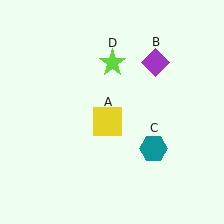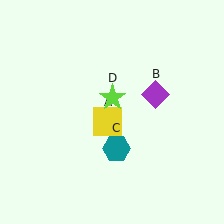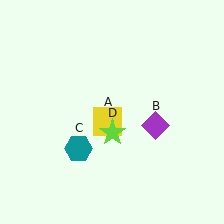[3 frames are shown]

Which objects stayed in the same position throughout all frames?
Yellow square (object A) remained stationary.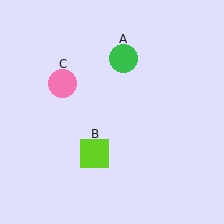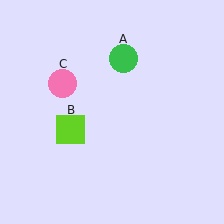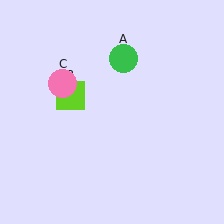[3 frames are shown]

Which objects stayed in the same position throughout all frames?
Green circle (object A) and pink circle (object C) remained stationary.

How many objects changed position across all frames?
1 object changed position: lime square (object B).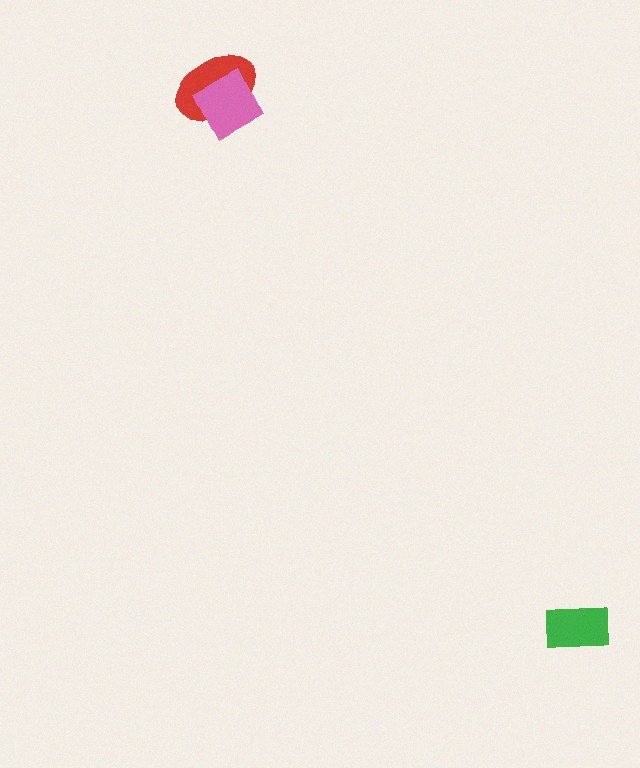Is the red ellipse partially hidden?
Yes, it is partially covered by another shape.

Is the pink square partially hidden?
No, no other shape covers it.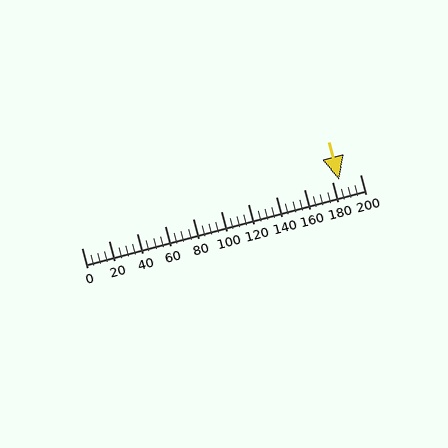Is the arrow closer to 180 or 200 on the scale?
The arrow is closer to 180.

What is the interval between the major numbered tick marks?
The major tick marks are spaced 20 units apart.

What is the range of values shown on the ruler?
The ruler shows values from 0 to 200.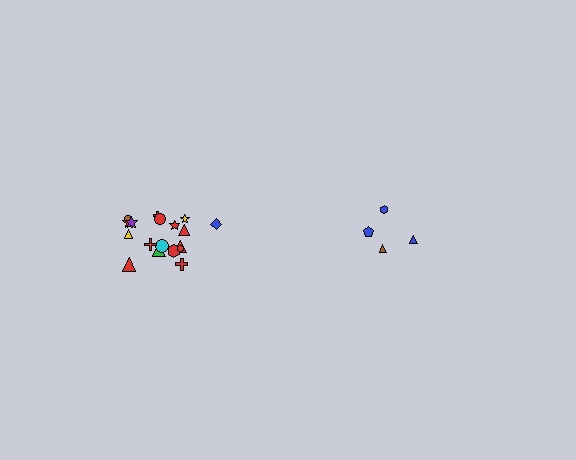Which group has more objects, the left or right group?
The left group.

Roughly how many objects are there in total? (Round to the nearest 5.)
Roughly 20 objects in total.